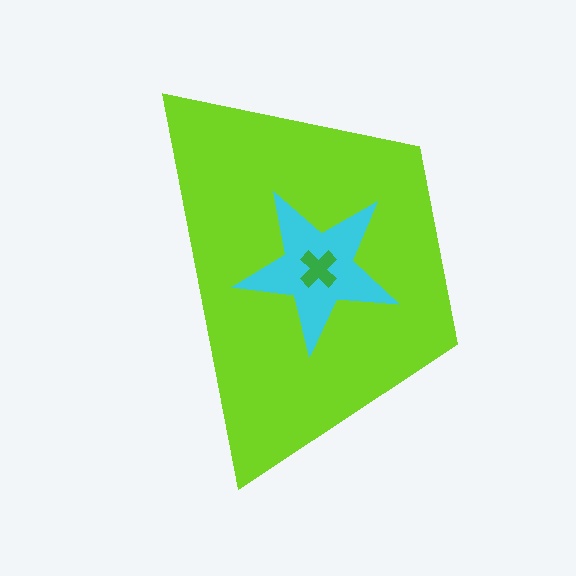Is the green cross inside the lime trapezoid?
Yes.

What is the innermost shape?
The green cross.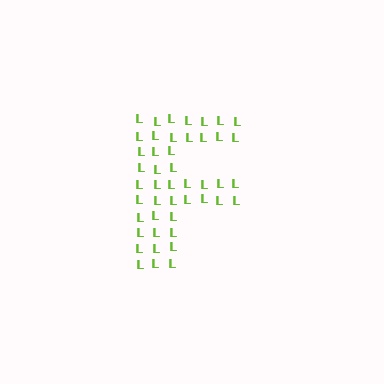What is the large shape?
The large shape is the letter F.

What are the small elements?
The small elements are letter L's.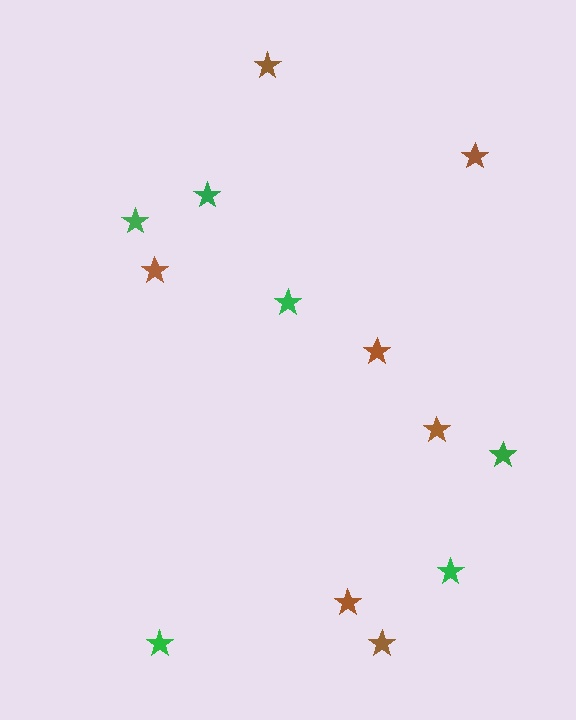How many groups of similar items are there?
There are 2 groups: one group of green stars (6) and one group of brown stars (7).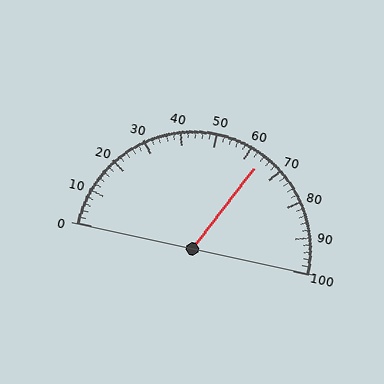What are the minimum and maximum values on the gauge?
The gauge ranges from 0 to 100.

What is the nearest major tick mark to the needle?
The nearest major tick mark is 60.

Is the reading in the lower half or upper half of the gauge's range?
The reading is in the upper half of the range (0 to 100).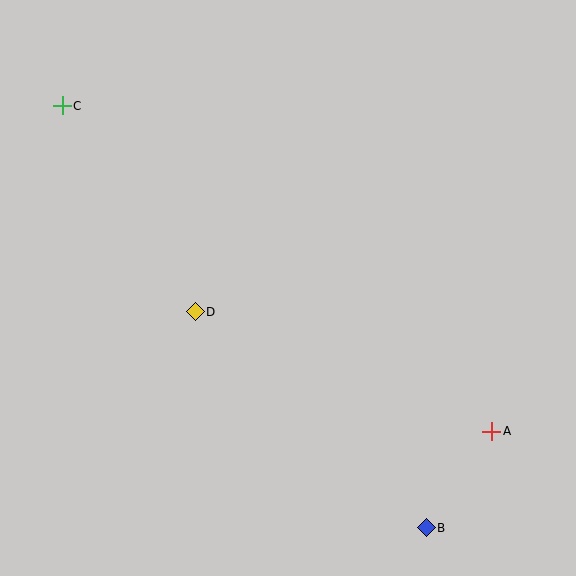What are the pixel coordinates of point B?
Point B is at (426, 528).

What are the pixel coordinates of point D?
Point D is at (195, 312).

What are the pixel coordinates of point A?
Point A is at (492, 432).